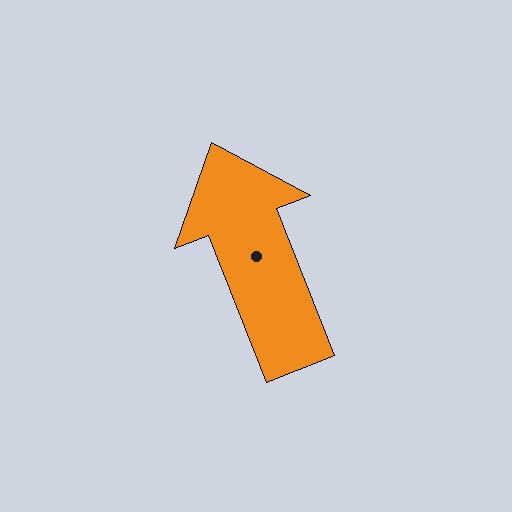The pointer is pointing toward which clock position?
Roughly 11 o'clock.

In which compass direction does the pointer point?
North.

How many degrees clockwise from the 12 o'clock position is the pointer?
Approximately 338 degrees.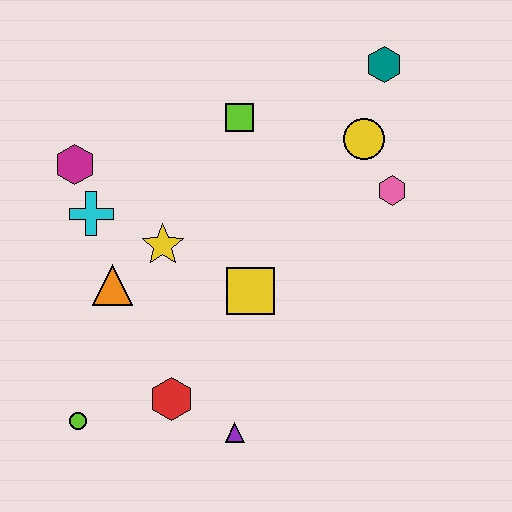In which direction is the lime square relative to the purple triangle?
The lime square is above the purple triangle.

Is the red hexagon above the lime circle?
Yes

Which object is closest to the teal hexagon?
The yellow circle is closest to the teal hexagon.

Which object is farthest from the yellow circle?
The lime circle is farthest from the yellow circle.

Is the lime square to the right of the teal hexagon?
No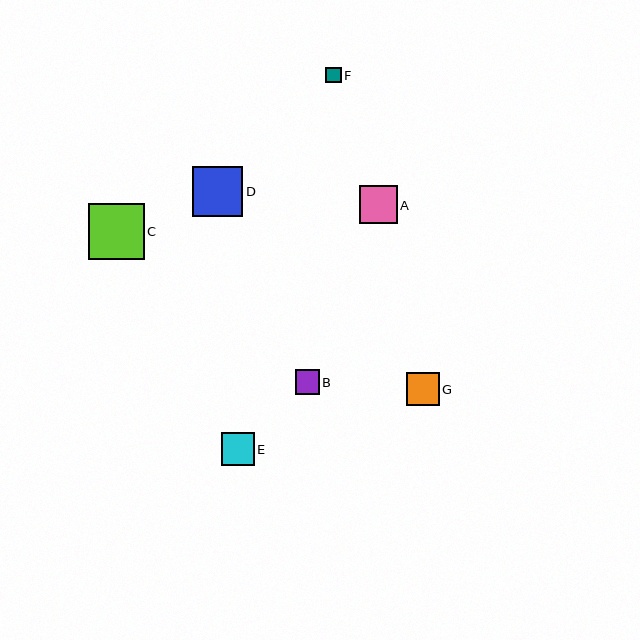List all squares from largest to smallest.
From largest to smallest: C, D, A, E, G, B, F.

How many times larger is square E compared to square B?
Square E is approximately 1.4 times the size of square B.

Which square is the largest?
Square C is the largest with a size of approximately 56 pixels.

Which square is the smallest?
Square F is the smallest with a size of approximately 15 pixels.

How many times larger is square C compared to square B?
Square C is approximately 2.3 times the size of square B.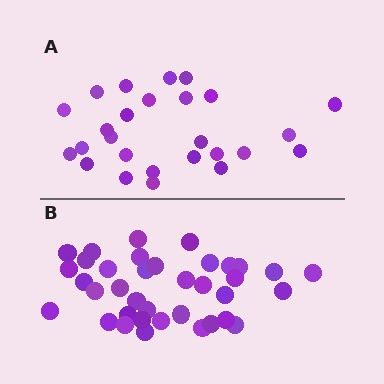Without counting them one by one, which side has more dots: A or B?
Region B (the bottom region) has more dots.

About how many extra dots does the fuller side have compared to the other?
Region B has roughly 12 or so more dots than region A.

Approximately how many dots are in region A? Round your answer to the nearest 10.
About 30 dots. (The exact count is 26, which rounds to 30.)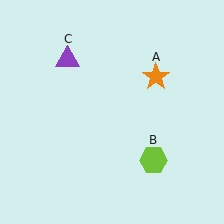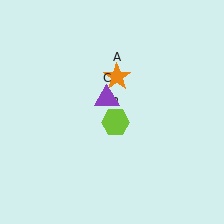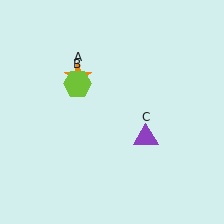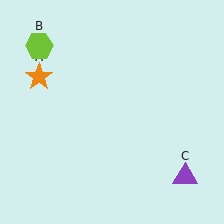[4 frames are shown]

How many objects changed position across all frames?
3 objects changed position: orange star (object A), lime hexagon (object B), purple triangle (object C).